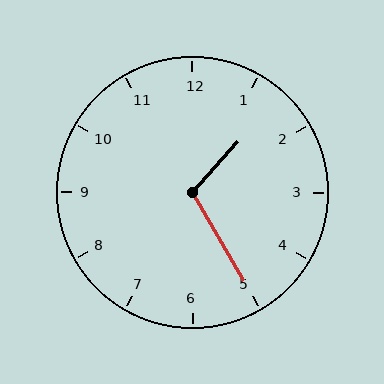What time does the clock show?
1:25.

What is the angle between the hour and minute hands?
Approximately 108 degrees.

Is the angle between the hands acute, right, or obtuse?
It is obtuse.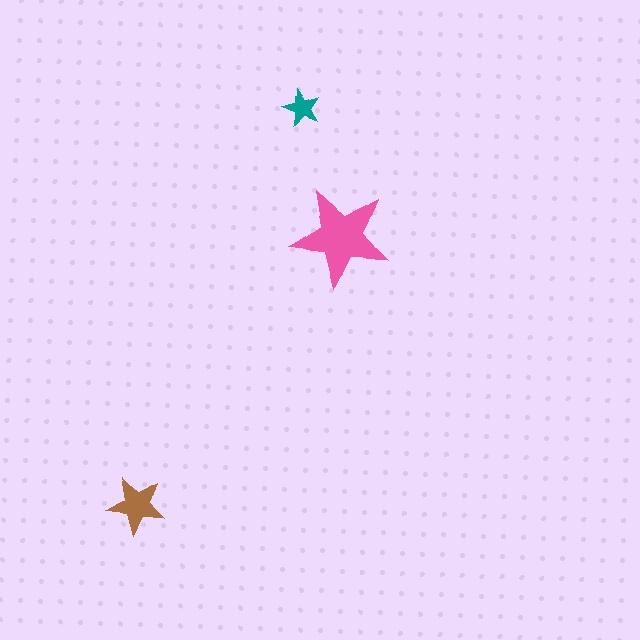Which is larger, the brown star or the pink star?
The pink one.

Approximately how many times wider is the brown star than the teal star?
About 1.5 times wider.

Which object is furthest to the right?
The pink star is rightmost.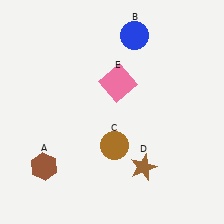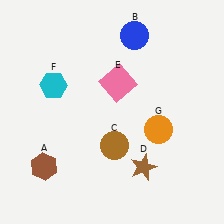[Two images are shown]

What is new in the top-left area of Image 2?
A cyan hexagon (F) was added in the top-left area of Image 2.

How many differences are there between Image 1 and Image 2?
There are 2 differences between the two images.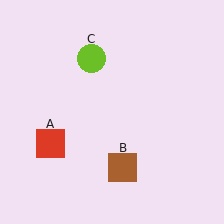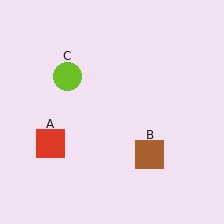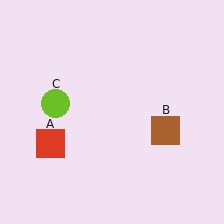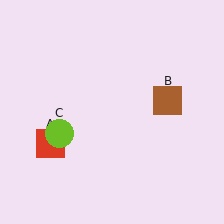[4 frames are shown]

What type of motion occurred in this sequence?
The brown square (object B), lime circle (object C) rotated counterclockwise around the center of the scene.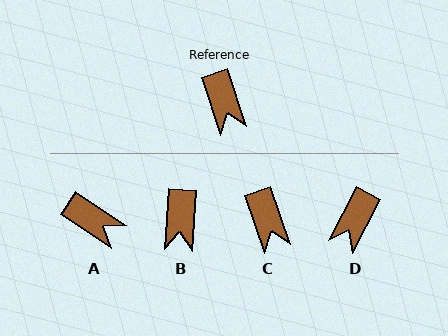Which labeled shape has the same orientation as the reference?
C.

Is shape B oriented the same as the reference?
No, it is off by about 22 degrees.